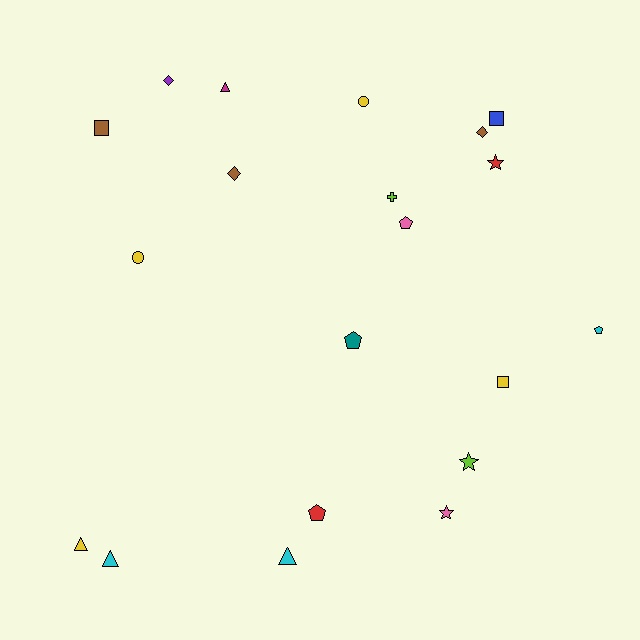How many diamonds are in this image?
There are 3 diamonds.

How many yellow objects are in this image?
There are 4 yellow objects.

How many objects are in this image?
There are 20 objects.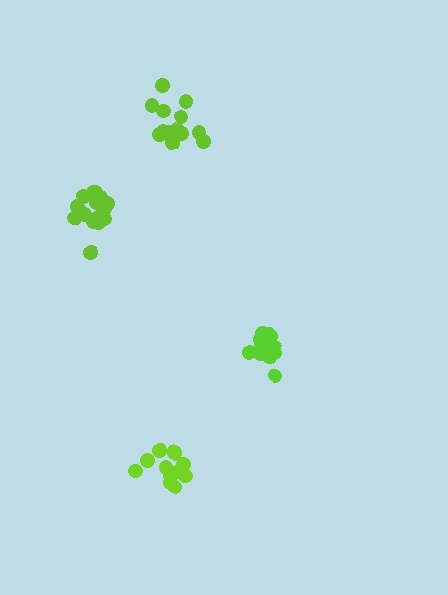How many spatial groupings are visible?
There are 4 spatial groupings.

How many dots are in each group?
Group 1: 14 dots, Group 2: 16 dots, Group 3: 14 dots, Group 4: 12 dots (56 total).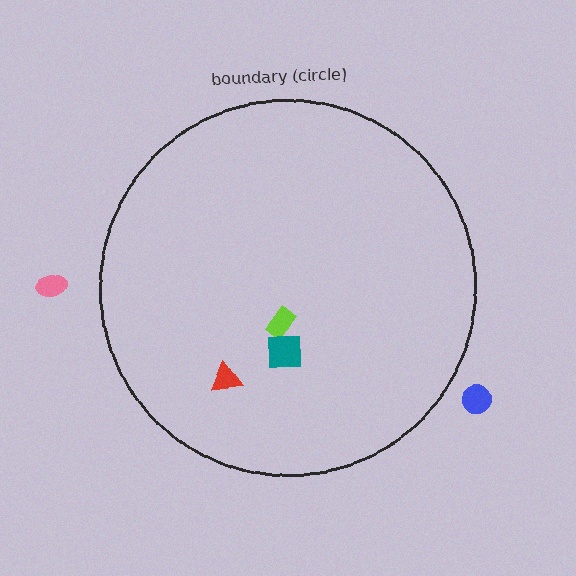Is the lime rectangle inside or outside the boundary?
Inside.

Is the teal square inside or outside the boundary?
Inside.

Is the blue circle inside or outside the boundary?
Outside.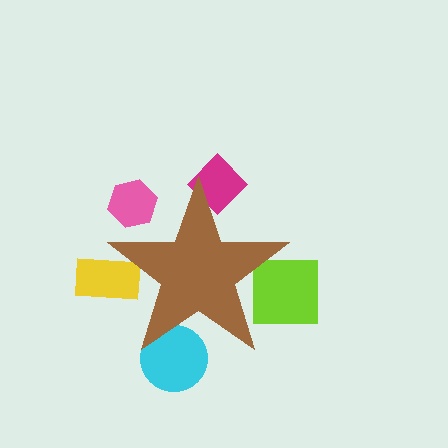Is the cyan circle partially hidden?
Yes, the cyan circle is partially hidden behind the brown star.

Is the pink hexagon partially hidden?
Yes, the pink hexagon is partially hidden behind the brown star.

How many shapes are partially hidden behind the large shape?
5 shapes are partially hidden.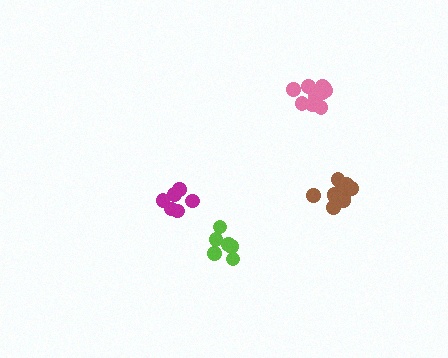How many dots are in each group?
Group 1: 12 dots, Group 2: 11 dots, Group 3: 6 dots, Group 4: 6 dots (35 total).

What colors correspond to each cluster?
The clusters are colored: brown, pink, lime, magenta.